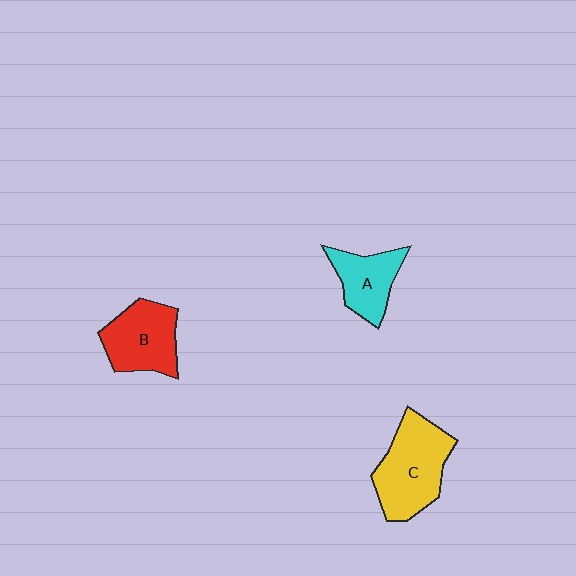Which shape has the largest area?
Shape C (yellow).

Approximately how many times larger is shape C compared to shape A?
Approximately 1.6 times.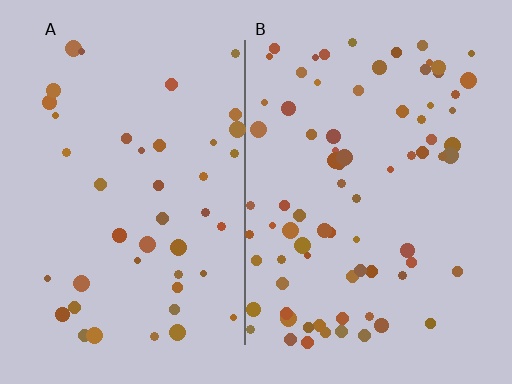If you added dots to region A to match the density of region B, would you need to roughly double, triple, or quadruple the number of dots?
Approximately double.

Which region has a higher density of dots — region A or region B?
B (the right).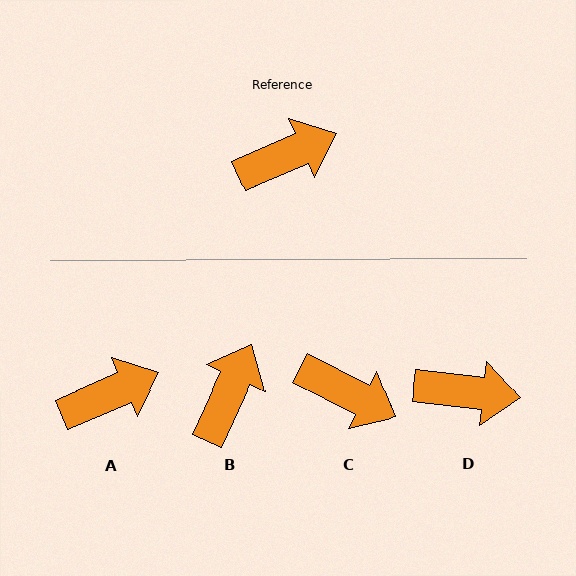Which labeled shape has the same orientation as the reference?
A.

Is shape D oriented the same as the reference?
No, it is off by about 30 degrees.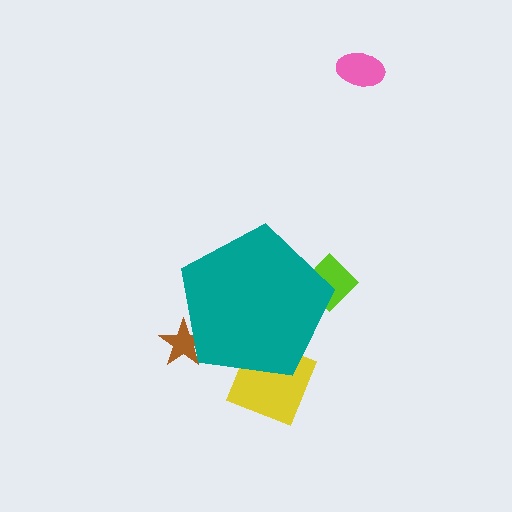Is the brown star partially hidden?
Yes, the brown star is partially hidden behind the teal pentagon.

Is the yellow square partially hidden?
Yes, the yellow square is partially hidden behind the teal pentagon.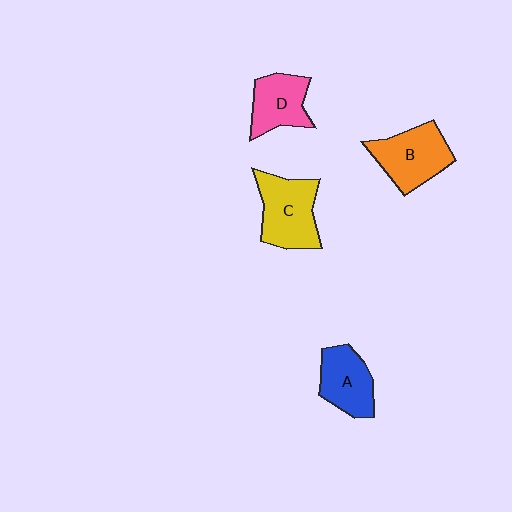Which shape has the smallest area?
Shape D (pink).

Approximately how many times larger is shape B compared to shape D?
Approximately 1.2 times.